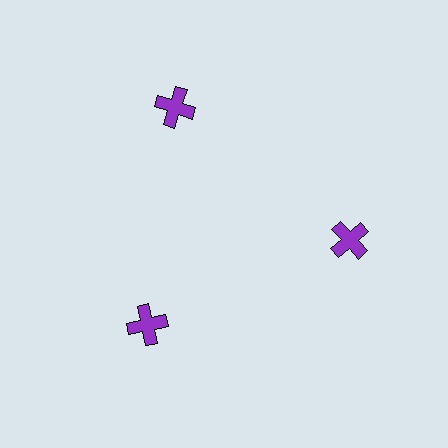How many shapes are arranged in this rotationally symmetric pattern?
There are 3 shapes, arranged in 3 groups of 1.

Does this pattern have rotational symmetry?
Yes, this pattern has 3-fold rotational symmetry. It looks the same after rotating 120 degrees around the center.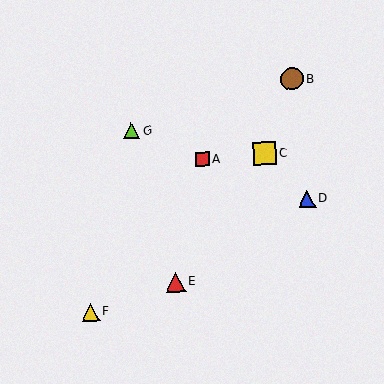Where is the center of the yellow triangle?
The center of the yellow triangle is at (90, 312).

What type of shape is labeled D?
Shape D is a blue triangle.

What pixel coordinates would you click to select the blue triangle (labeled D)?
Click at (307, 199) to select the blue triangle D.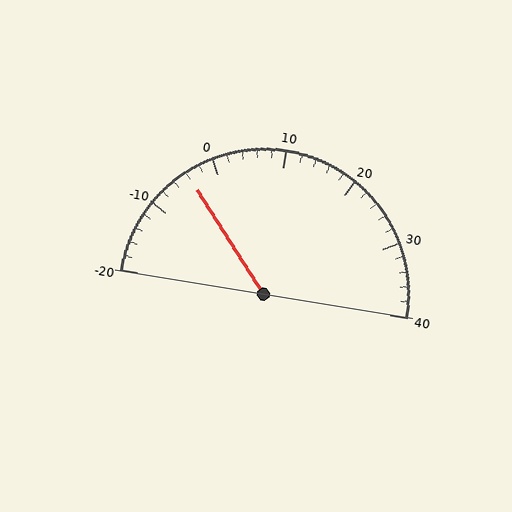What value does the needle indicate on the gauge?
The needle indicates approximately -4.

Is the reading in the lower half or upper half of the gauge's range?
The reading is in the lower half of the range (-20 to 40).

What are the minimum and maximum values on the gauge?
The gauge ranges from -20 to 40.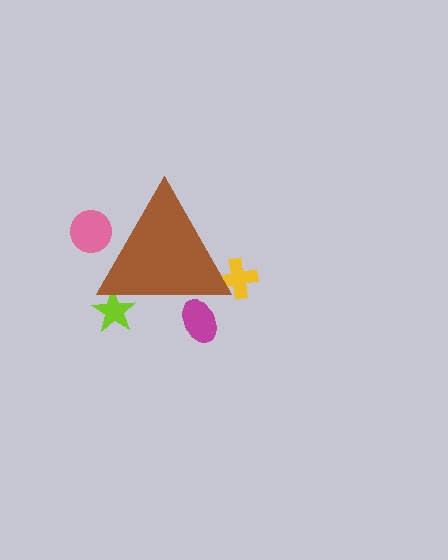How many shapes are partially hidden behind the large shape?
4 shapes are partially hidden.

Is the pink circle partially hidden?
Yes, the pink circle is partially hidden behind the brown triangle.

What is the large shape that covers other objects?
A brown triangle.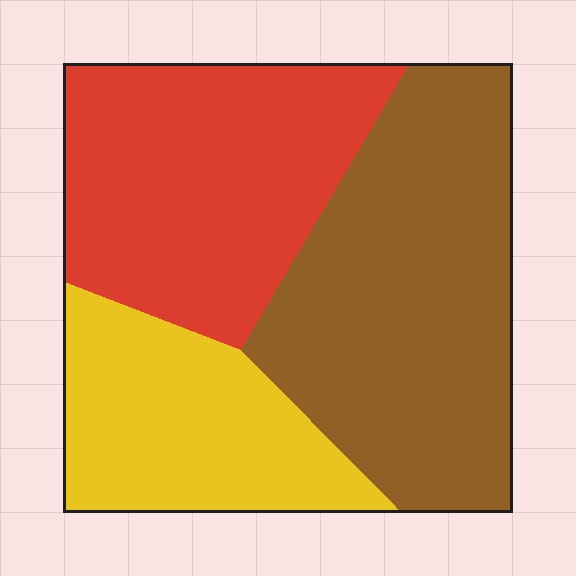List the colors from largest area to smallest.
From largest to smallest: brown, red, yellow.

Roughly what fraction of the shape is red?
Red covers 34% of the shape.